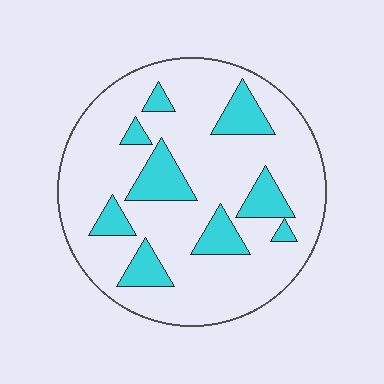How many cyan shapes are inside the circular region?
9.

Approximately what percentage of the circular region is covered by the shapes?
Approximately 20%.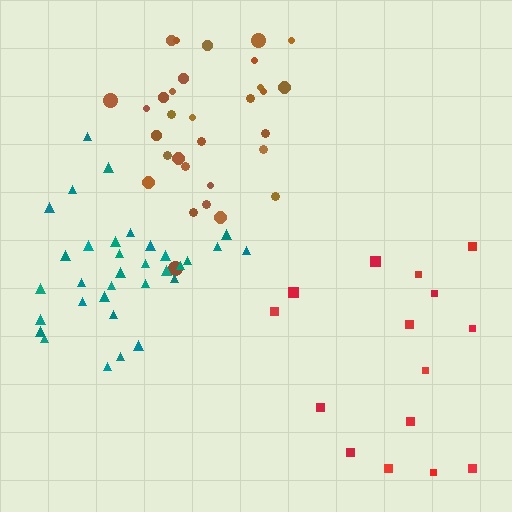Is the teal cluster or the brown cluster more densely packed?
Teal.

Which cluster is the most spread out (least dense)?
Red.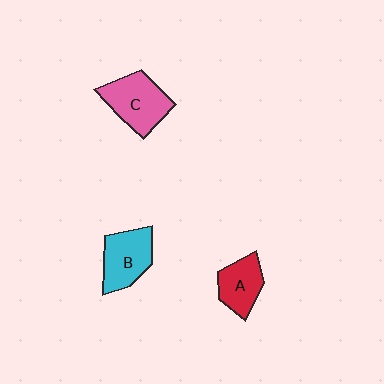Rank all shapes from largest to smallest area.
From largest to smallest: C (pink), B (cyan), A (red).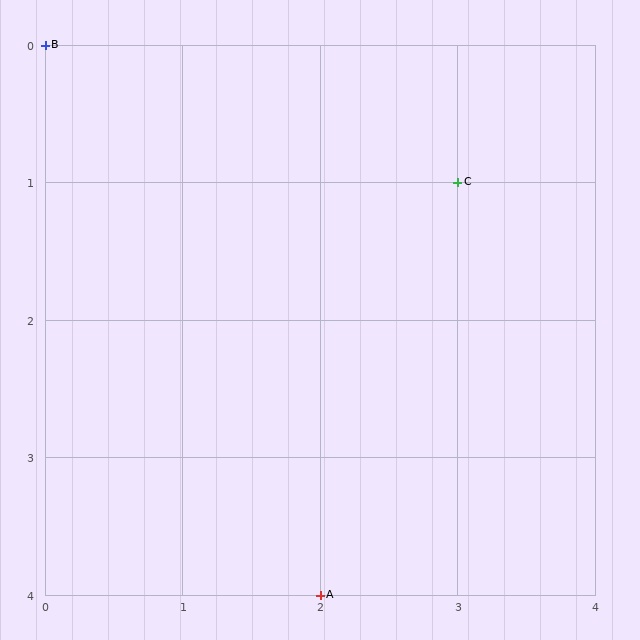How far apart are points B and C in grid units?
Points B and C are 3 columns and 1 row apart (about 3.2 grid units diagonally).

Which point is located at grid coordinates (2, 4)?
Point A is at (2, 4).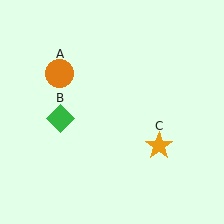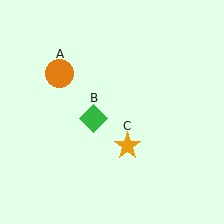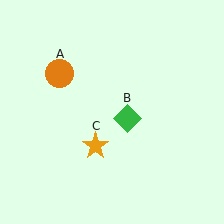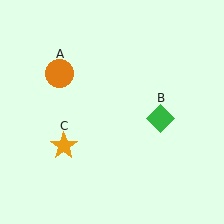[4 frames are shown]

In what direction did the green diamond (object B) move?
The green diamond (object B) moved right.